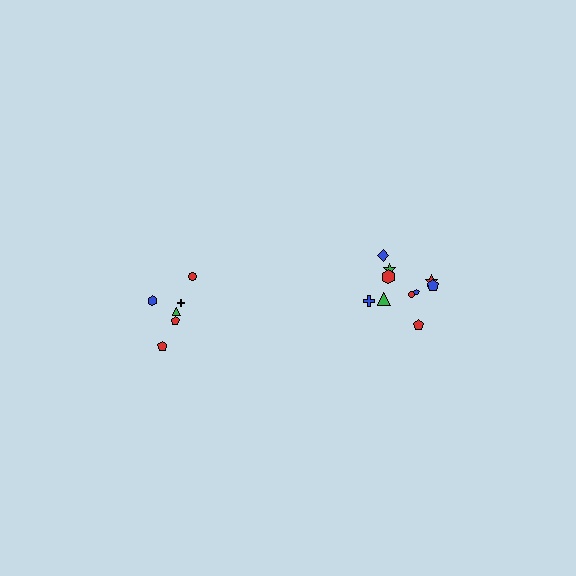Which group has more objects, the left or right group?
The right group.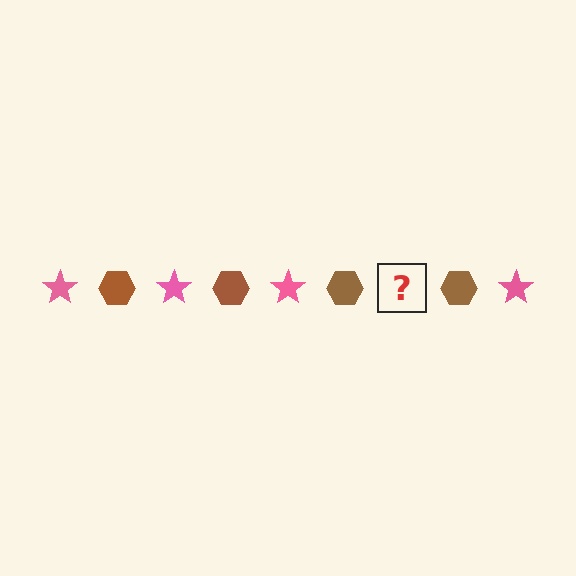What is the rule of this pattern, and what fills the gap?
The rule is that the pattern alternates between pink star and brown hexagon. The gap should be filled with a pink star.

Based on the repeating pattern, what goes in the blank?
The blank should be a pink star.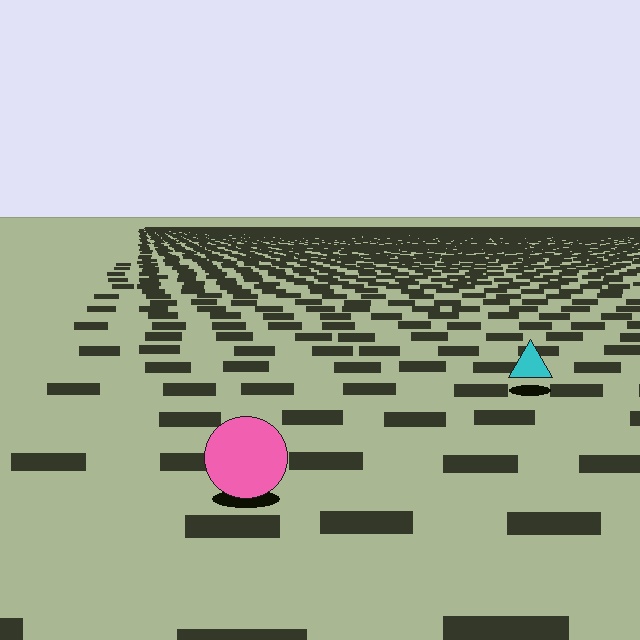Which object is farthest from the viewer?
The cyan triangle is farthest from the viewer. It appears smaller and the ground texture around it is denser.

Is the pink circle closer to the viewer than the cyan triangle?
Yes. The pink circle is closer — you can tell from the texture gradient: the ground texture is coarser near it.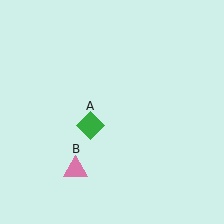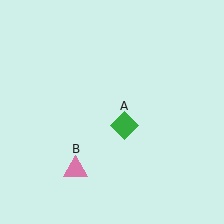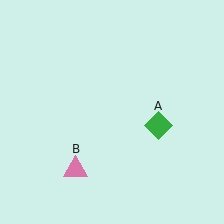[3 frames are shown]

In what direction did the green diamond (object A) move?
The green diamond (object A) moved right.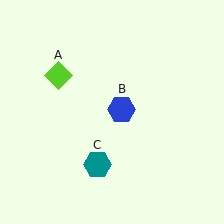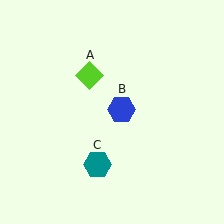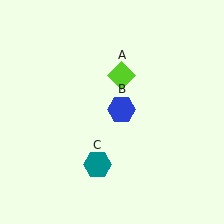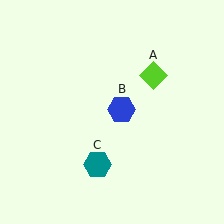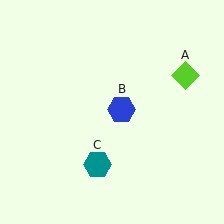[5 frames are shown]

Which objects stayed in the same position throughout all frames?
Blue hexagon (object B) and teal hexagon (object C) remained stationary.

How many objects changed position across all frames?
1 object changed position: lime diamond (object A).